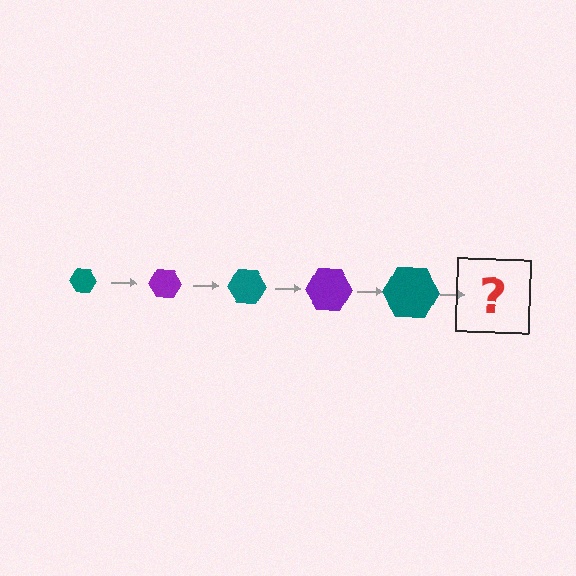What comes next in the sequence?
The next element should be a purple hexagon, larger than the previous one.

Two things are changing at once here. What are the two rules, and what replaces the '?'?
The two rules are that the hexagon grows larger each step and the color cycles through teal and purple. The '?' should be a purple hexagon, larger than the previous one.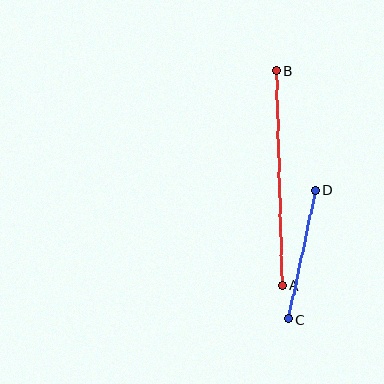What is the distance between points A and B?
The distance is approximately 215 pixels.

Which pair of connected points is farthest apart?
Points A and B are farthest apart.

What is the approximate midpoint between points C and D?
The midpoint is at approximately (302, 255) pixels.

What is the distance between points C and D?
The distance is approximately 132 pixels.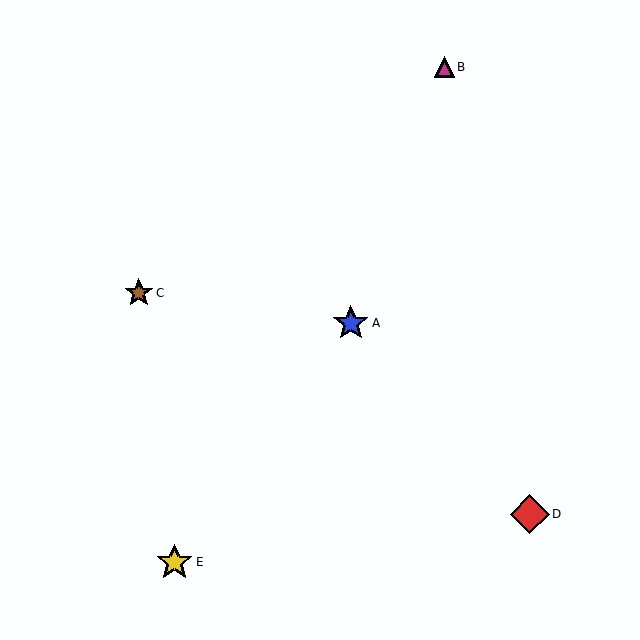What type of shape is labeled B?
Shape B is a magenta triangle.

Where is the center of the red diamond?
The center of the red diamond is at (530, 514).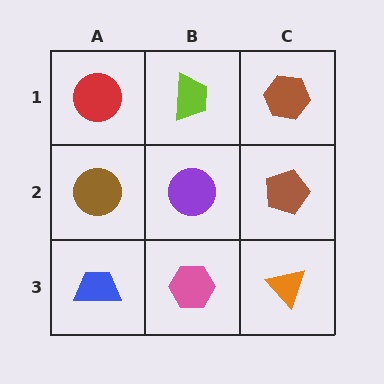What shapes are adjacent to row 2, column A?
A red circle (row 1, column A), a blue trapezoid (row 3, column A), a purple circle (row 2, column B).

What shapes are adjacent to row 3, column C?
A brown pentagon (row 2, column C), a pink hexagon (row 3, column B).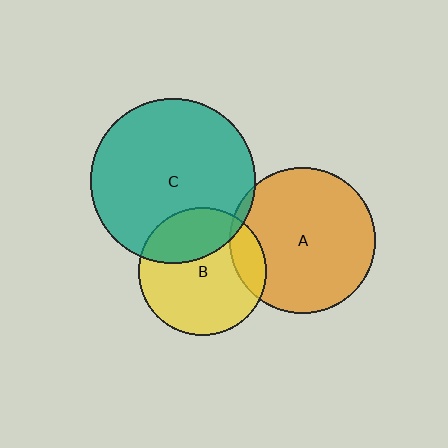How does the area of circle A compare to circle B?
Approximately 1.3 times.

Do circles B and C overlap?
Yes.